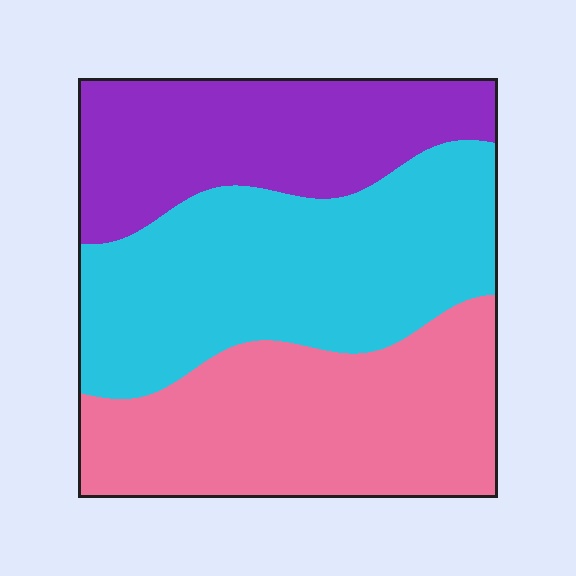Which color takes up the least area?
Purple, at roughly 25%.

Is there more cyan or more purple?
Cyan.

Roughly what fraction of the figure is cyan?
Cyan takes up about three eighths (3/8) of the figure.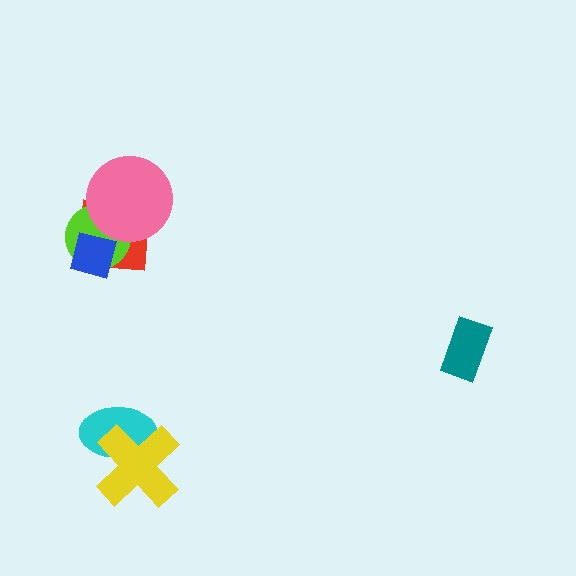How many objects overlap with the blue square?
2 objects overlap with the blue square.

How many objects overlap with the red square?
3 objects overlap with the red square.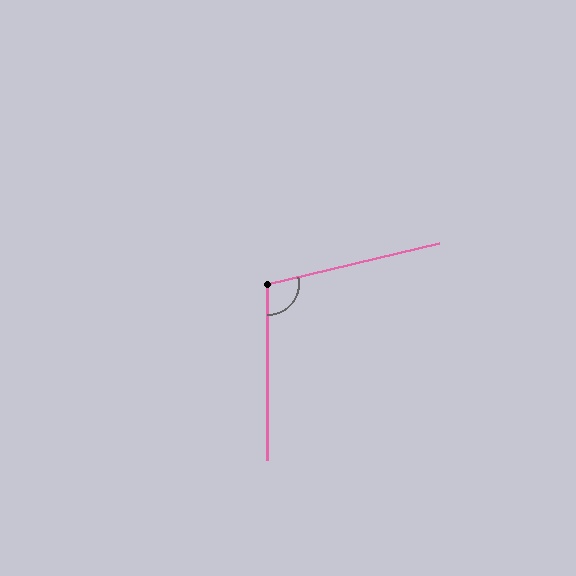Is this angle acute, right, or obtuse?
It is obtuse.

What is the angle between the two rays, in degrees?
Approximately 103 degrees.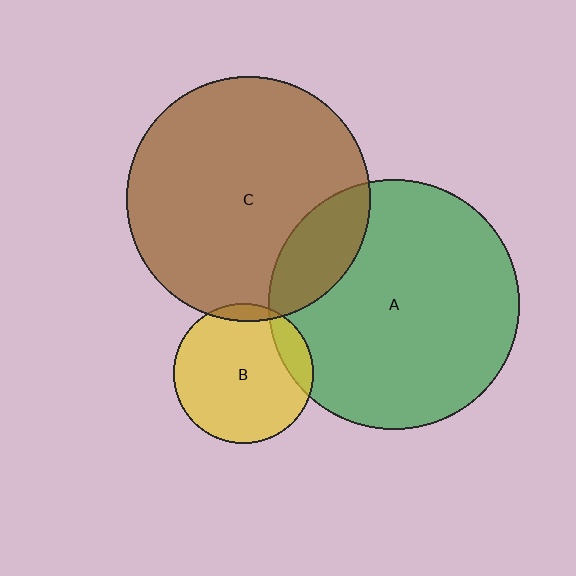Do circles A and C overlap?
Yes.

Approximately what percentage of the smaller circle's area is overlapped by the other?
Approximately 15%.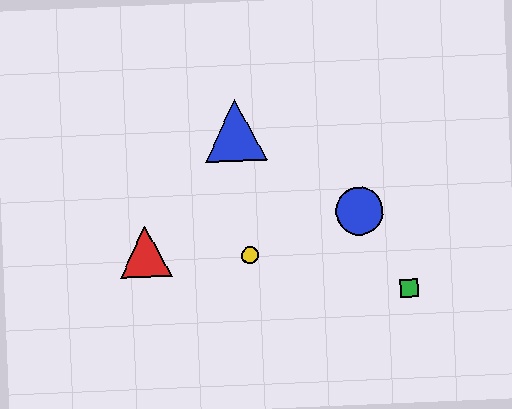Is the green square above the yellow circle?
No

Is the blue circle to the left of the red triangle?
No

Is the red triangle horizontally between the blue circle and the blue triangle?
No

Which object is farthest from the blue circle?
The red triangle is farthest from the blue circle.